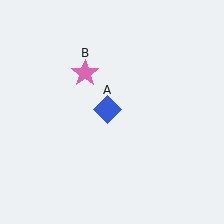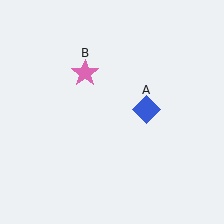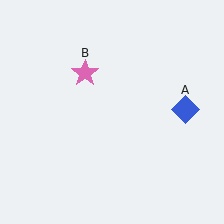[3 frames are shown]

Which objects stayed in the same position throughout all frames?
Pink star (object B) remained stationary.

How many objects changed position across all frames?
1 object changed position: blue diamond (object A).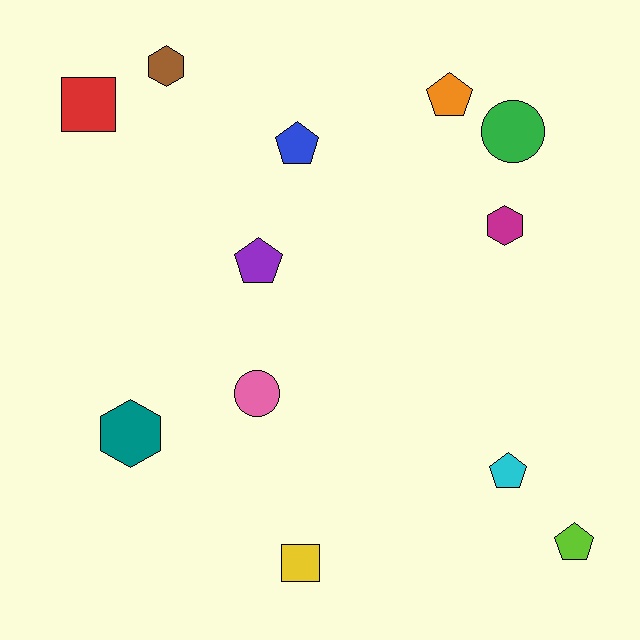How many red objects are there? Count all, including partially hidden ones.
There is 1 red object.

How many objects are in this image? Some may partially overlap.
There are 12 objects.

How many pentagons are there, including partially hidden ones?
There are 5 pentagons.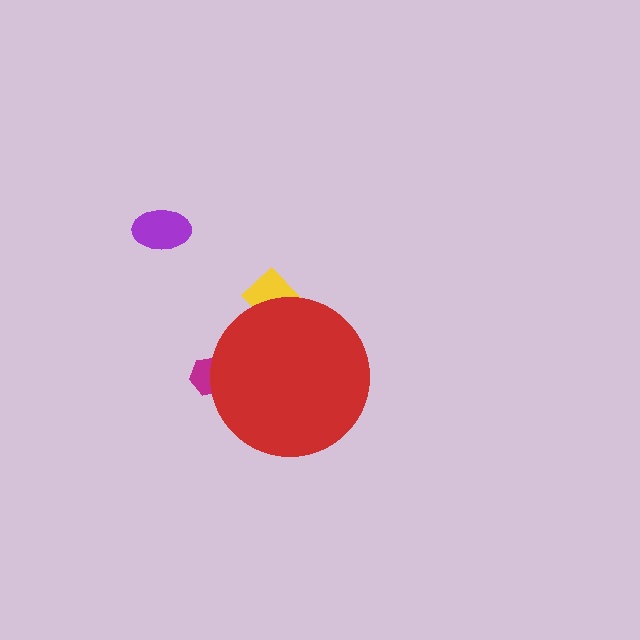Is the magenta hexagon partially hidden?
Yes, the magenta hexagon is partially hidden behind the red circle.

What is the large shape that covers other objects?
A red circle.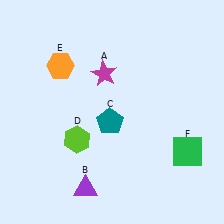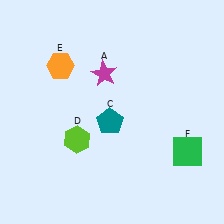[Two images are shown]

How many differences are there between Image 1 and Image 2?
There is 1 difference between the two images.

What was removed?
The purple triangle (B) was removed in Image 2.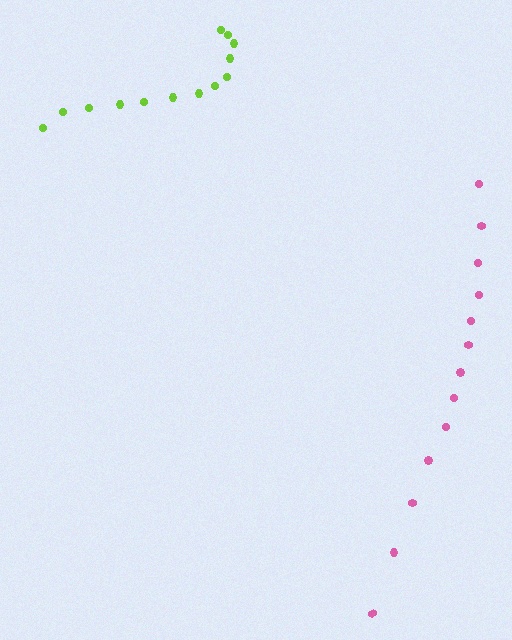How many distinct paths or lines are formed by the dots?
There are 2 distinct paths.